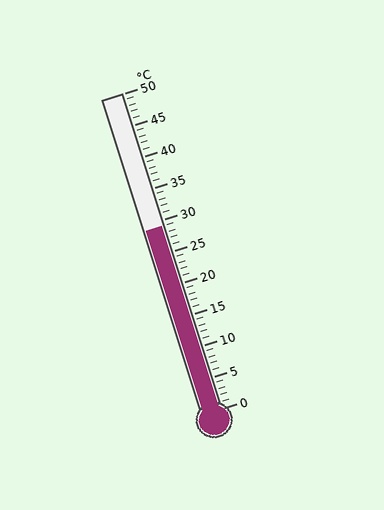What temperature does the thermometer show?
The thermometer shows approximately 29°C.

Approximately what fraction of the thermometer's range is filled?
The thermometer is filled to approximately 60% of its range.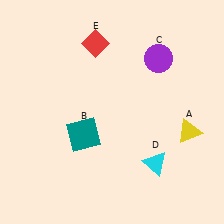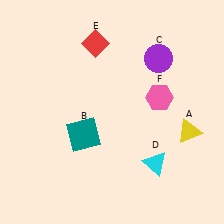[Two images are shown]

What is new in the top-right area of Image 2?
A pink hexagon (F) was added in the top-right area of Image 2.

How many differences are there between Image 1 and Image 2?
There is 1 difference between the two images.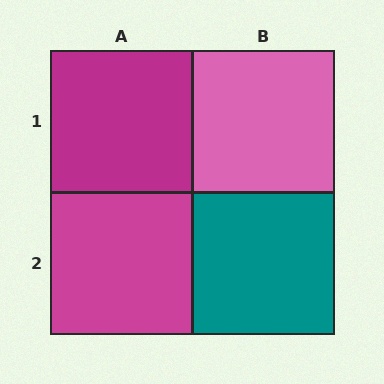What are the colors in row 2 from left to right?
Magenta, teal.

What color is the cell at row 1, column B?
Pink.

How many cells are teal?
1 cell is teal.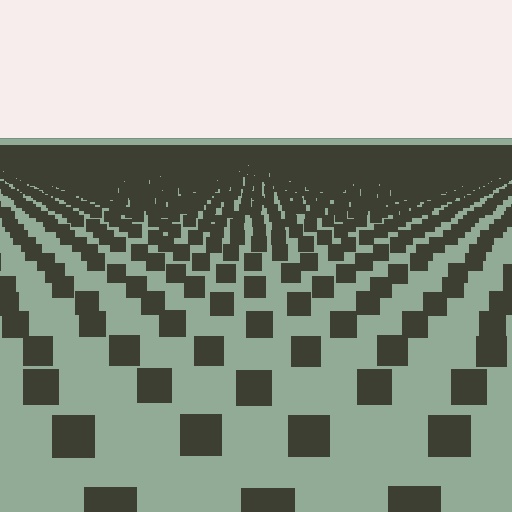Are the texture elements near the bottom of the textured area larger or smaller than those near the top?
Larger. Near the bottom, elements are closer to the viewer and appear at a bigger on-screen size.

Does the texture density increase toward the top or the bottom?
Density increases toward the top.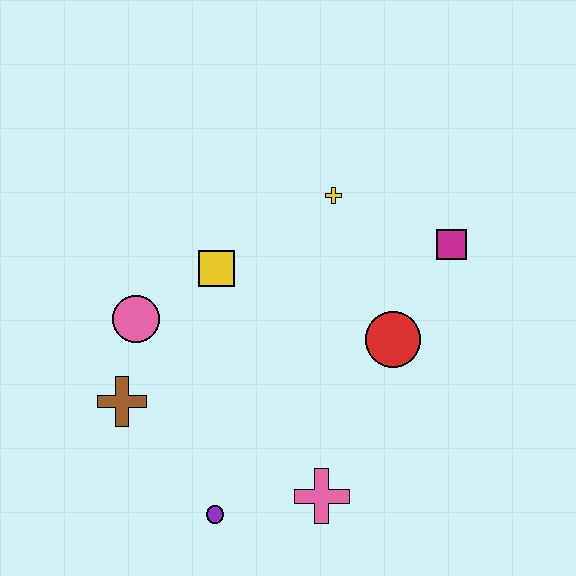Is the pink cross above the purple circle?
Yes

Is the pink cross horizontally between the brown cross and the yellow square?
No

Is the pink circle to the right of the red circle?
No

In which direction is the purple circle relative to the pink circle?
The purple circle is below the pink circle.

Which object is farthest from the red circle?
The brown cross is farthest from the red circle.